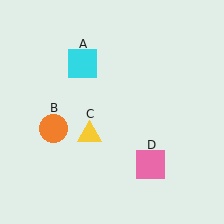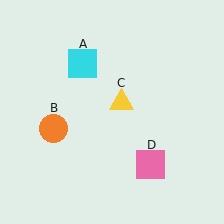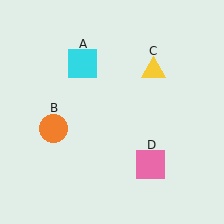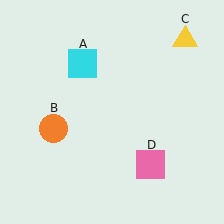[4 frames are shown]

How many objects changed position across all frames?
1 object changed position: yellow triangle (object C).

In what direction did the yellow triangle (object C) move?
The yellow triangle (object C) moved up and to the right.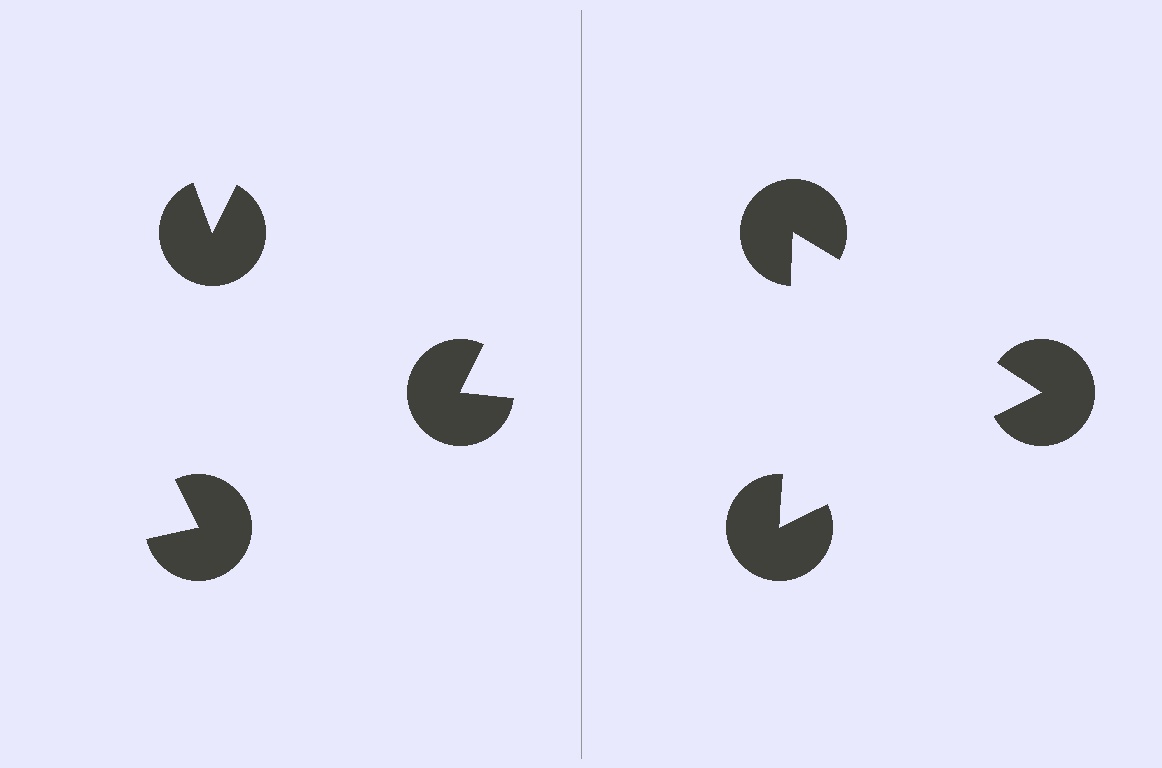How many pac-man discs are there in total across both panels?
6 — 3 on each side.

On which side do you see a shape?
An illusory triangle appears on the right side. On the left side the wedge cuts are rotated, so no coherent shape forms.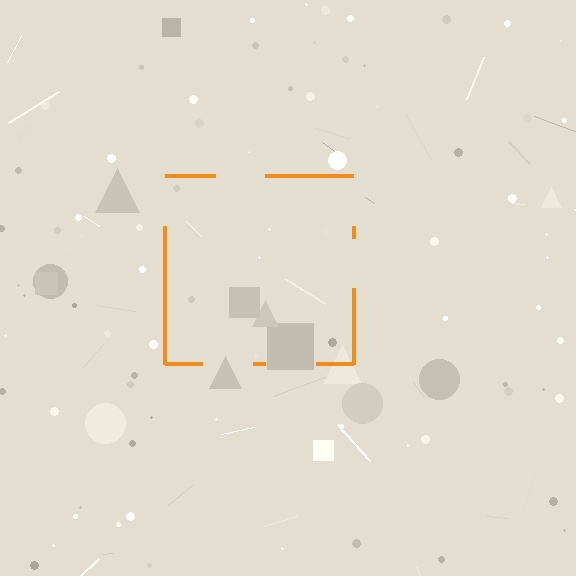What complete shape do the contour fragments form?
The contour fragments form a square.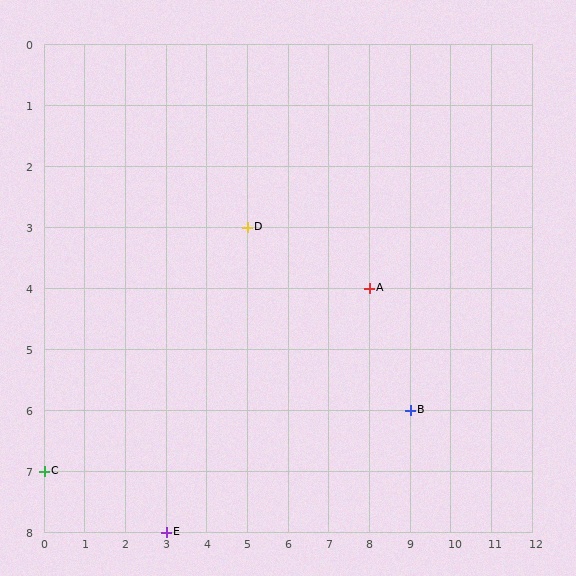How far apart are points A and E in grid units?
Points A and E are 5 columns and 4 rows apart (about 6.4 grid units diagonally).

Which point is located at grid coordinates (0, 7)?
Point C is at (0, 7).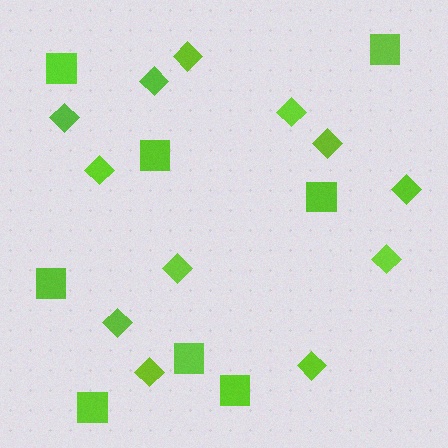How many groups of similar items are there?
There are 2 groups: one group of diamonds (12) and one group of squares (8).